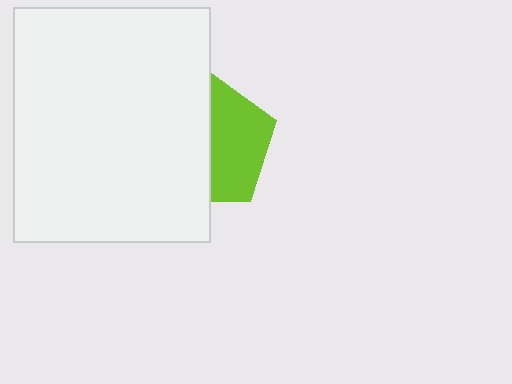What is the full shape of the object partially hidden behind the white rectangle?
The partially hidden object is a lime pentagon.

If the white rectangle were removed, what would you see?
You would see the complete lime pentagon.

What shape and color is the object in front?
The object in front is a white rectangle.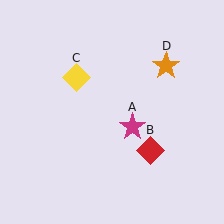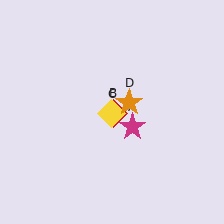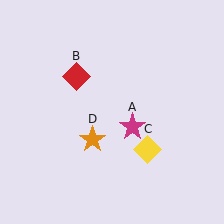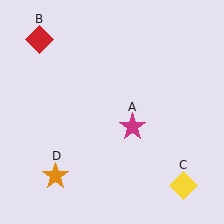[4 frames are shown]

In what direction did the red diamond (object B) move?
The red diamond (object B) moved up and to the left.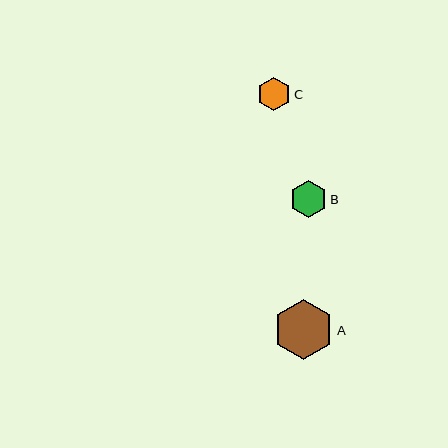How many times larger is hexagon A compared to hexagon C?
Hexagon A is approximately 1.8 times the size of hexagon C.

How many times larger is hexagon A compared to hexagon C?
Hexagon A is approximately 1.8 times the size of hexagon C.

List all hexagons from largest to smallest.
From largest to smallest: A, B, C.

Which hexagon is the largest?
Hexagon A is the largest with a size of approximately 60 pixels.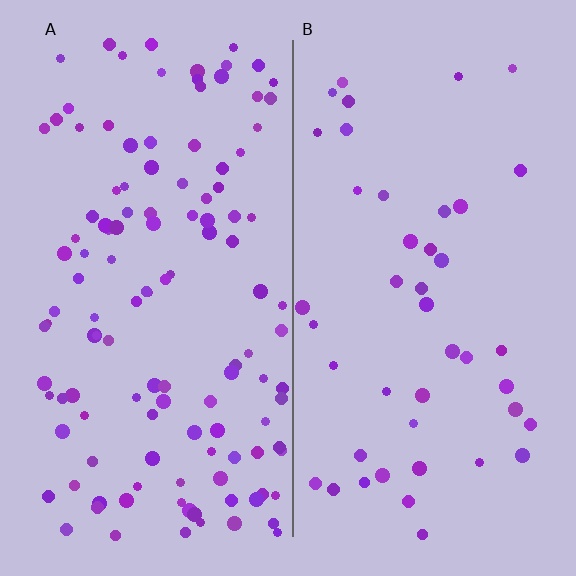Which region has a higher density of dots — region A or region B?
A (the left).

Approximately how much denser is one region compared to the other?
Approximately 2.8× — region A over region B.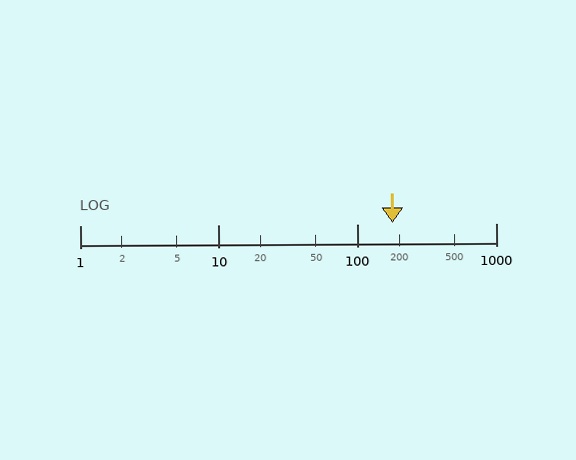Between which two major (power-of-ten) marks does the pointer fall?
The pointer is between 100 and 1000.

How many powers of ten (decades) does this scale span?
The scale spans 3 decades, from 1 to 1000.